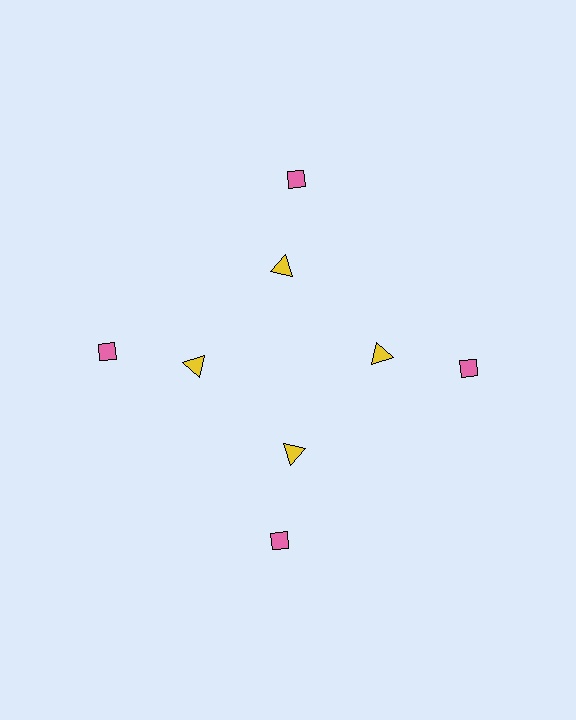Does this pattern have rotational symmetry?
Yes, this pattern has 4-fold rotational symmetry. It looks the same after rotating 90 degrees around the center.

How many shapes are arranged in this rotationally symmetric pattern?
There are 8 shapes, arranged in 4 groups of 2.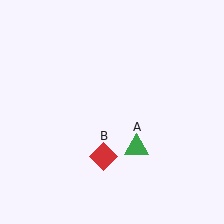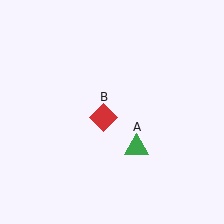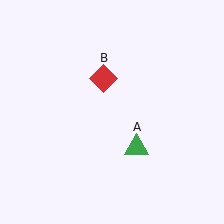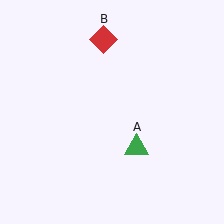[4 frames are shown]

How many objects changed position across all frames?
1 object changed position: red diamond (object B).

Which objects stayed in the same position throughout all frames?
Green triangle (object A) remained stationary.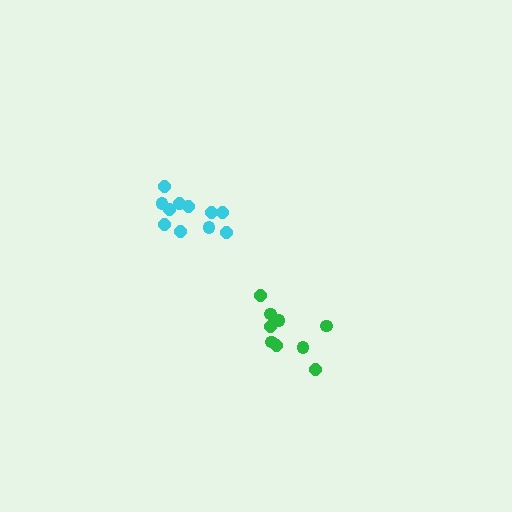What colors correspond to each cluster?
The clusters are colored: cyan, green.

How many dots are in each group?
Group 1: 11 dots, Group 2: 9 dots (20 total).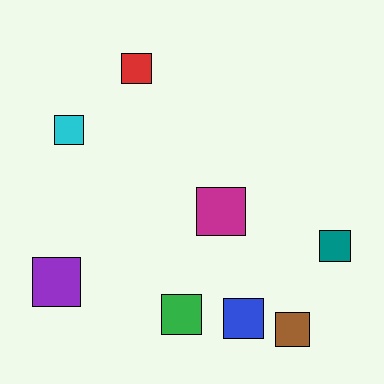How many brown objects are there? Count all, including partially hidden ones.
There is 1 brown object.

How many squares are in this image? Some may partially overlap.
There are 8 squares.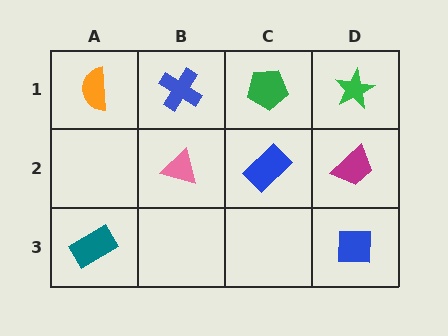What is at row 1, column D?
A green star.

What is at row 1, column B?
A blue cross.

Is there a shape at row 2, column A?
No, that cell is empty.